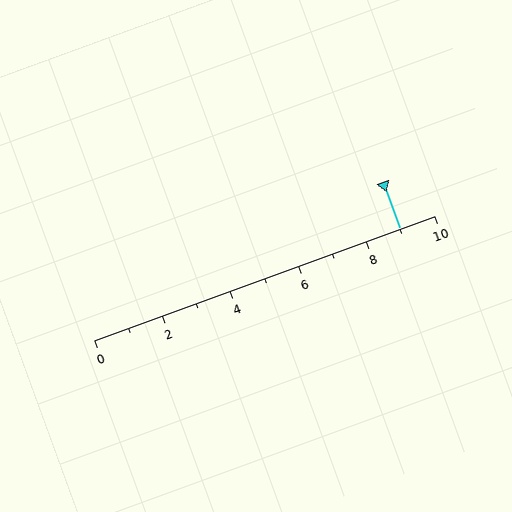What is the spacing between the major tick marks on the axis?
The major ticks are spaced 2 apart.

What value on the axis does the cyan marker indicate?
The marker indicates approximately 9.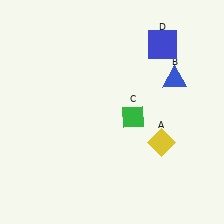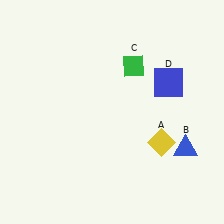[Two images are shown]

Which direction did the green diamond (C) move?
The green diamond (C) moved up.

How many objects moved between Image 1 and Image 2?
3 objects moved between the two images.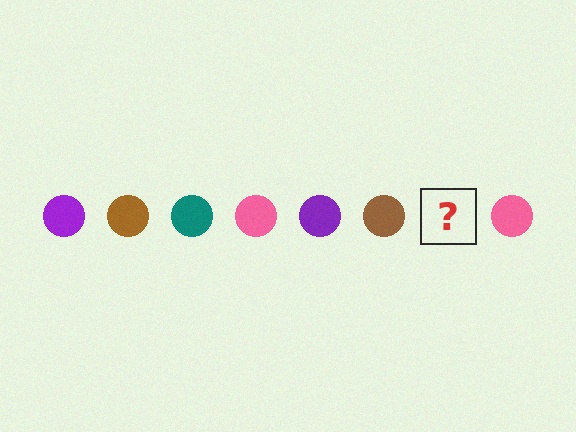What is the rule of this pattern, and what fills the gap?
The rule is that the pattern cycles through purple, brown, teal, pink circles. The gap should be filled with a teal circle.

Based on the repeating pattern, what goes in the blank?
The blank should be a teal circle.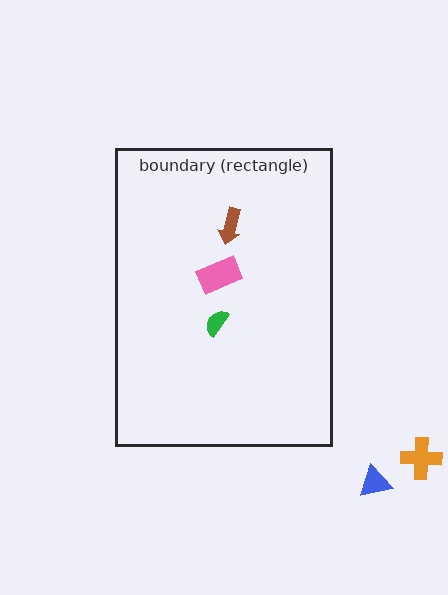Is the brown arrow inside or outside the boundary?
Inside.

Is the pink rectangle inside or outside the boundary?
Inside.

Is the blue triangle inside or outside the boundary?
Outside.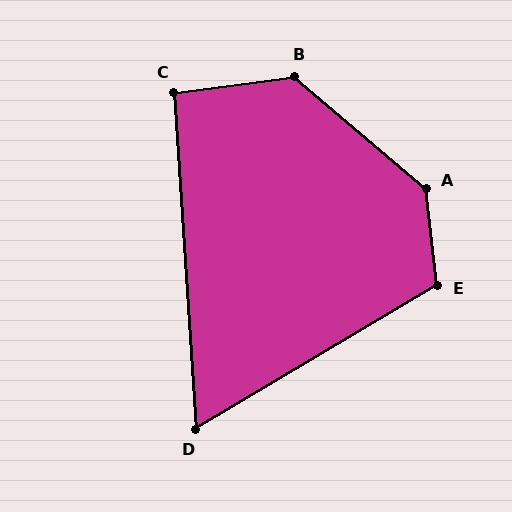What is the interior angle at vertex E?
Approximately 115 degrees (obtuse).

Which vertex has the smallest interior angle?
D, at approximately 63 degrees.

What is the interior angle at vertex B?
Approximately 132 degrees (obtuse).